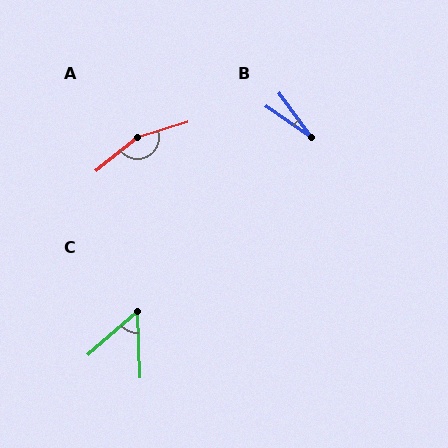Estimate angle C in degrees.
Approximately 51 degrees.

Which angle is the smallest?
B, at approximately 19 degrees.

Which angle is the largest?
A, at approximately 159 degrees.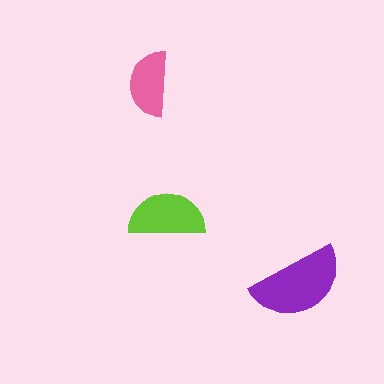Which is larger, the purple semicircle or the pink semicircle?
The purple one.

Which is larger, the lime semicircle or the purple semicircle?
The purple one.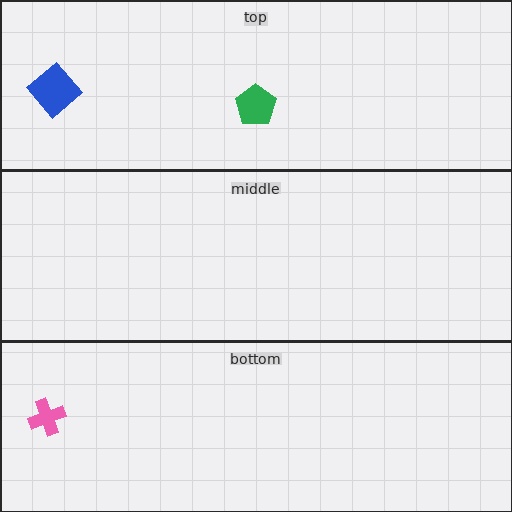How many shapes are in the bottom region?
1.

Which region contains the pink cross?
The bottom region.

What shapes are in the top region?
The blue diamond, the green pentagon.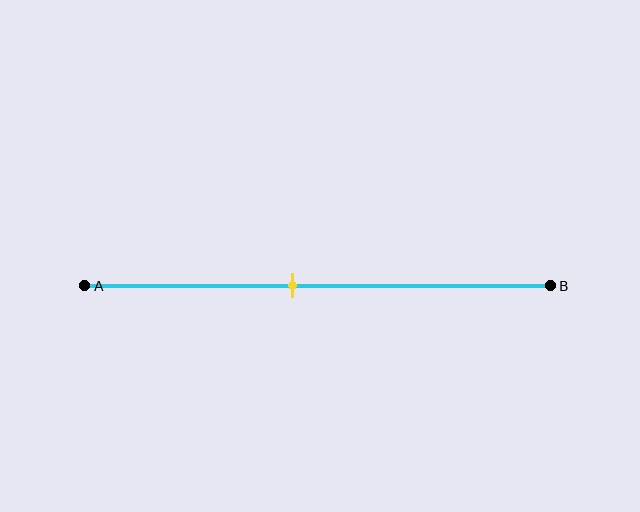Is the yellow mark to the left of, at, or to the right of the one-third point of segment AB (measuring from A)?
The yellow mark is to the right of the one-third point of segment AB.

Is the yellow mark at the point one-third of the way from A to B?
No, the mark is at about 45% from A, not at the 33% one-third point.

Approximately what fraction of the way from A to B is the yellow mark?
The yellow mark is approximately 45% of the way from A to B.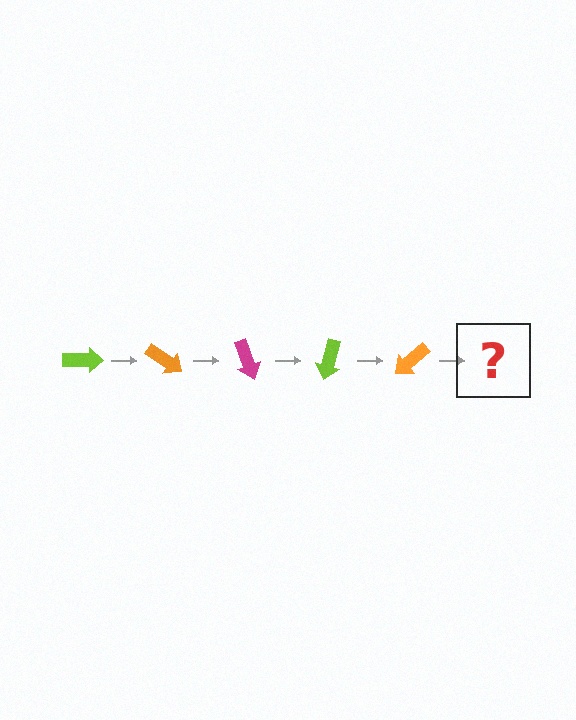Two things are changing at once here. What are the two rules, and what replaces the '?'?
The two rules are that it rotates 35 degrees each step and the color cycles through lime, orange, and magenta. The '?' should be a magenta arrow, rotated 175 degrees from the start.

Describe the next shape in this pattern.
It should be a magenta arrow, rotated 175 degrees from the start.